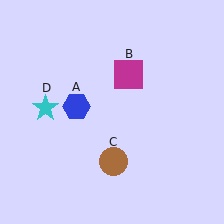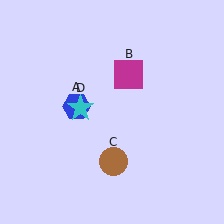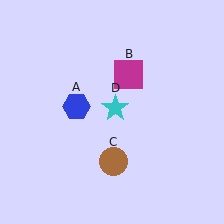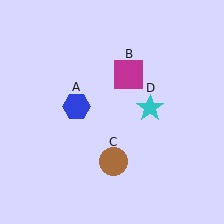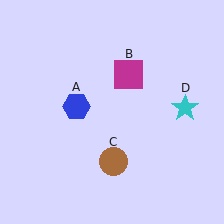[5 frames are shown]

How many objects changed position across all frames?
1 object changed position: cyan star (object D).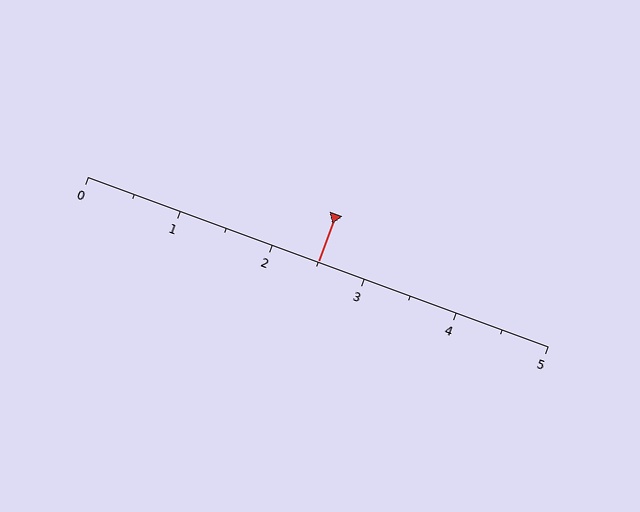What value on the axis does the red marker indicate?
The marker indicates approximately 2.5.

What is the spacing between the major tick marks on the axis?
The major ticks are spaced 1 apart.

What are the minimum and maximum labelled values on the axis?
The axis runs from 0 to 5.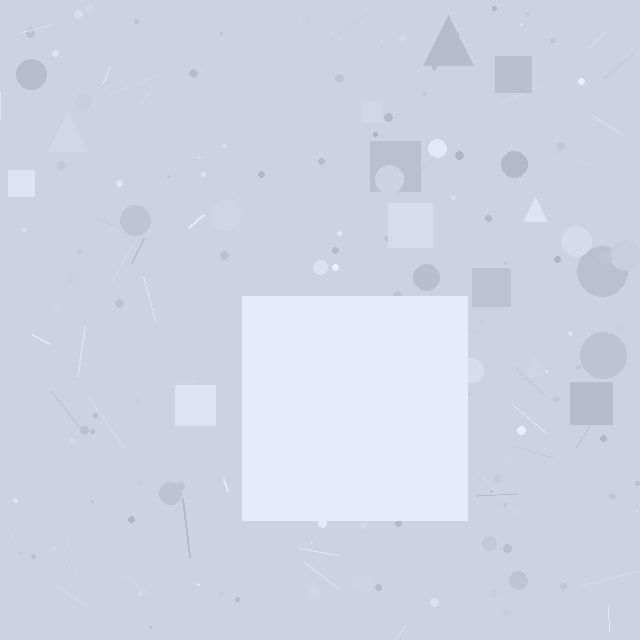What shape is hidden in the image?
A square is hidden in the image.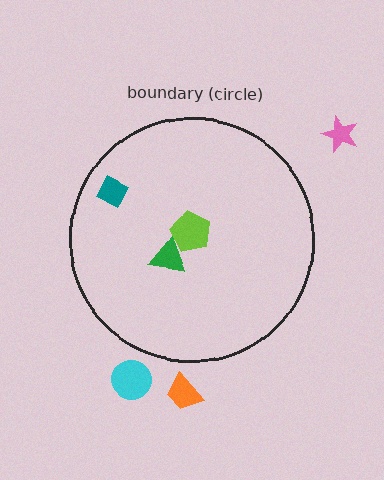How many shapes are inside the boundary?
3 inside, 3 outside.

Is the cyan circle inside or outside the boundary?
Outside.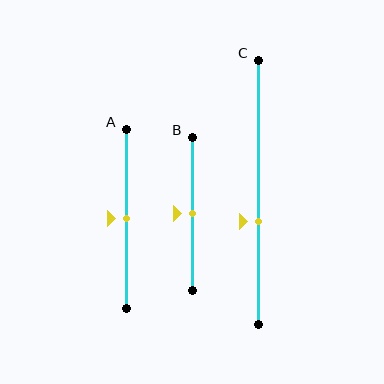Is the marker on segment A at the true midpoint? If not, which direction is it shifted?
Yes, the marker on segment A is at the true midpoint.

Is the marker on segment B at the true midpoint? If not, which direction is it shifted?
Yes, the marker on segment B is at the true midpoint.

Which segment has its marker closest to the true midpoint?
Segment A has its marker closest to the true midpoint.